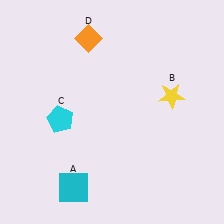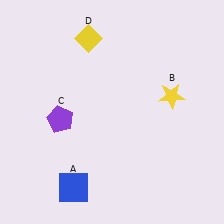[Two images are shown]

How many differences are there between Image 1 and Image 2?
There are 3 differences between the two images.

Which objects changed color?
A changed from cyan to blue. C changed from cyan to purple. D changed from orange to yellow.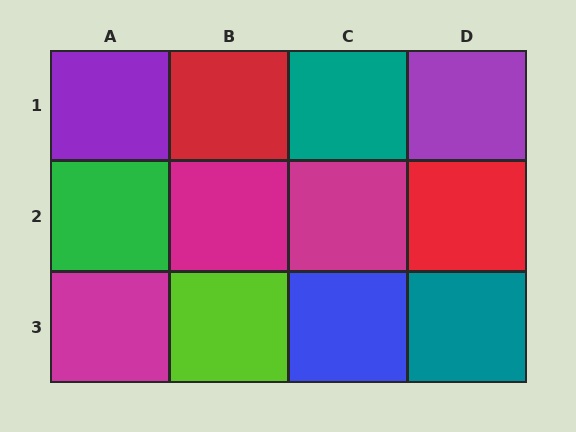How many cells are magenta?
3 cells are magenta.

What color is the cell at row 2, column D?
Red.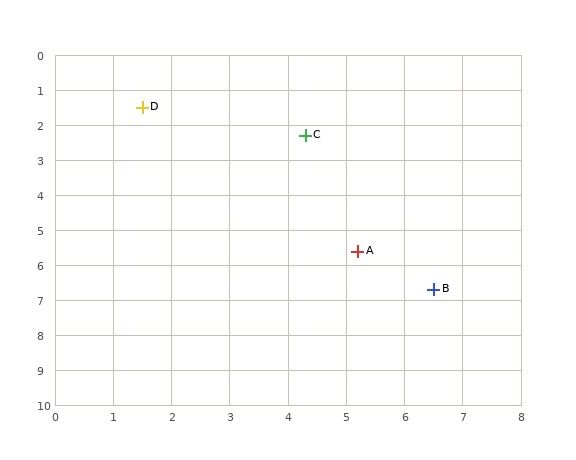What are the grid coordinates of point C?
Point C is at approximately (4.3, 2.3).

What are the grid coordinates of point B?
Point B is at approximately (6.5, 6.7).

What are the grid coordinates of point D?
Point D is at approximately (1.5, 1.5).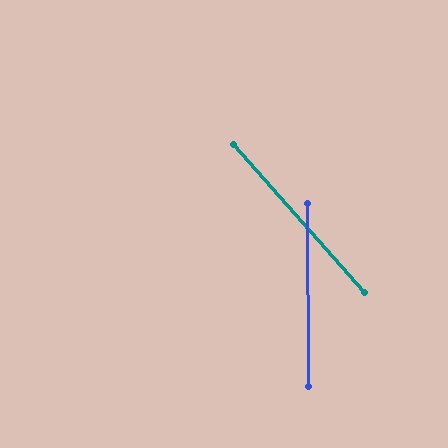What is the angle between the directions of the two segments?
Approximately 41 degrees.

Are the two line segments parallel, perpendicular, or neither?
Neither parallel nor perpendicular — they differ by about 41°.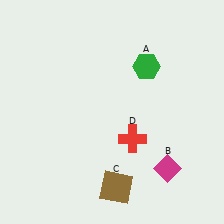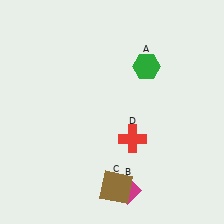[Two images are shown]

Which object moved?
The magenta diamond (B) moved left.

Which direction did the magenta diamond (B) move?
The magenta diamond (B) moved left.